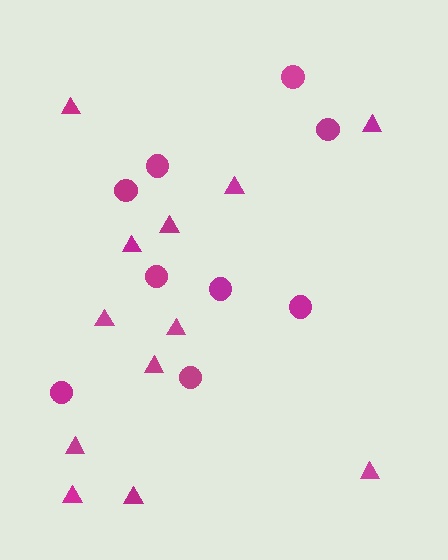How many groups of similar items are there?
There are 2 groups: one group of circles (9) and one group of triangles (12).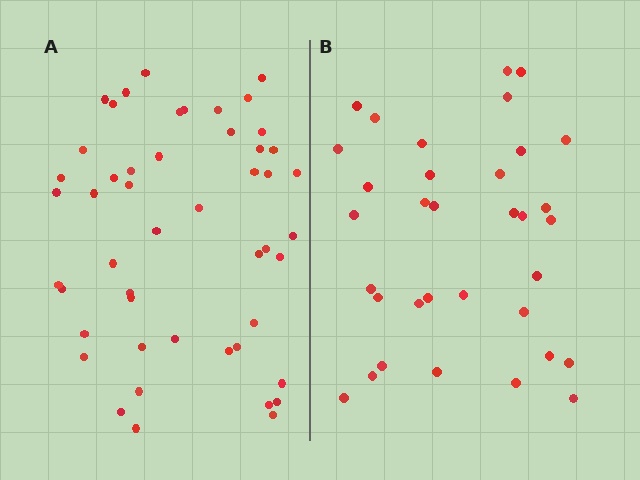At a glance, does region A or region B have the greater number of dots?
Region A (the left region) has more dots.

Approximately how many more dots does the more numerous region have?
Region A has approximately 15 more dots than region B.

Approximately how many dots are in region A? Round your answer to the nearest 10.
About 50 dots. (The exact count is 49, which rounds to 50.)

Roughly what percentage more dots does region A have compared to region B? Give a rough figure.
About 45% more.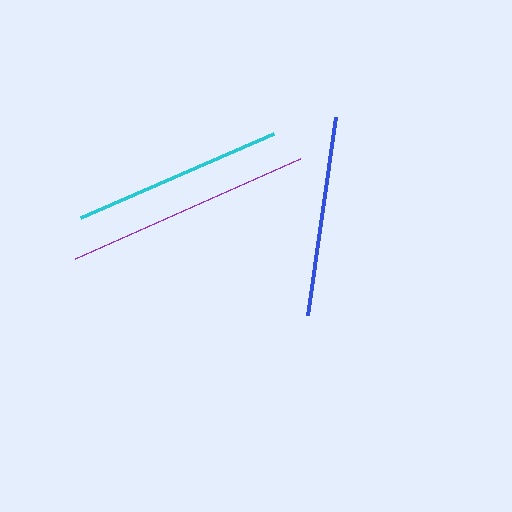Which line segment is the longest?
The purple line is the longest at approximately 247 pixels.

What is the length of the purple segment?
The purple segment is approximately 247 pixels long.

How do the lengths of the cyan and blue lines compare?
The cyan and blue lines are approximately the same length.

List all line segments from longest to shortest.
From longest to shortest: purple, cyan, blue.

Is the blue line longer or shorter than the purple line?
The purple line is longer than the blue line.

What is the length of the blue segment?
The blue segment is approximately 200 pixels long.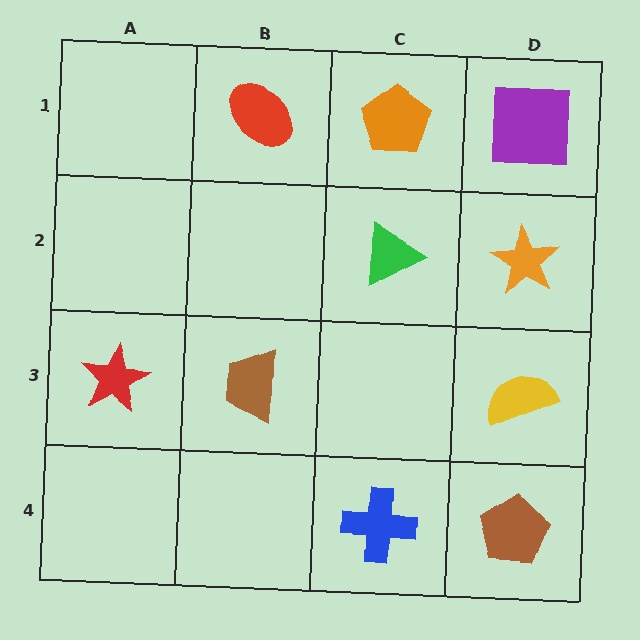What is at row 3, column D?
A yellow semicircle.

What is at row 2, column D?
An orange star.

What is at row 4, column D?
A brown pentagon.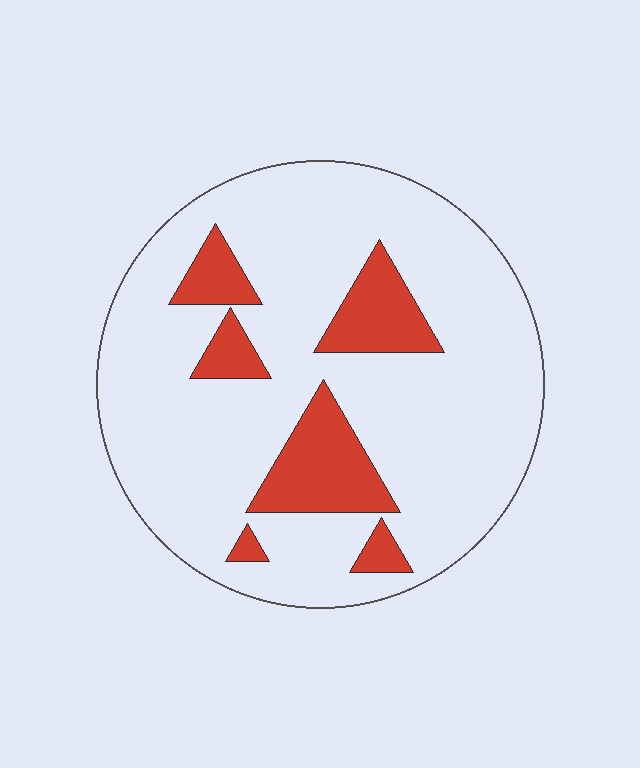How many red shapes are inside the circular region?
6.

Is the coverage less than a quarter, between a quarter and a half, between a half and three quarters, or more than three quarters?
Less than a quarter.